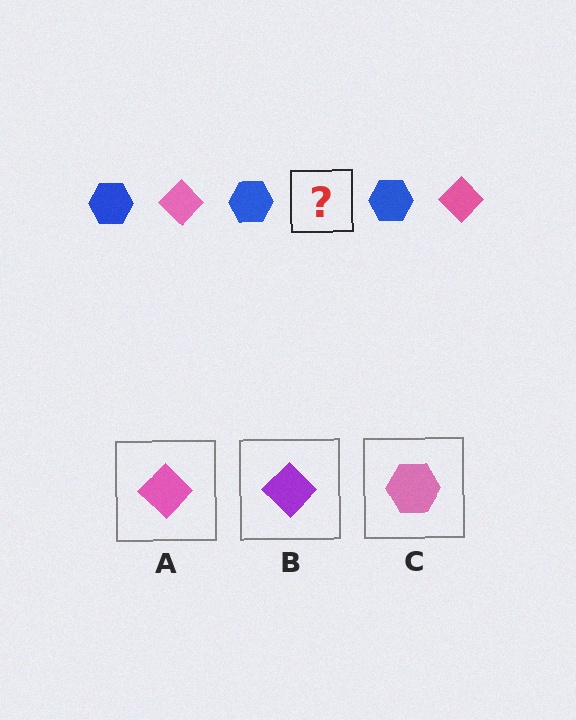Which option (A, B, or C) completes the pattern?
A.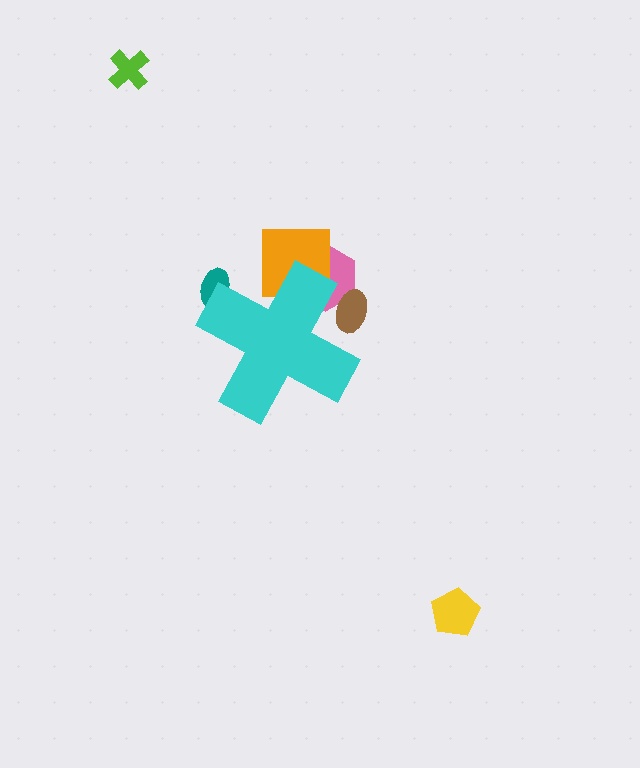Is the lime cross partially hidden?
No, the lime cross is fully visible.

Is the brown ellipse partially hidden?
Yes, the brown ellipse is partially hidden behind the cyan cross.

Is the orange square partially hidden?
Yes, the orange square is partially hidden behind the cyan cross.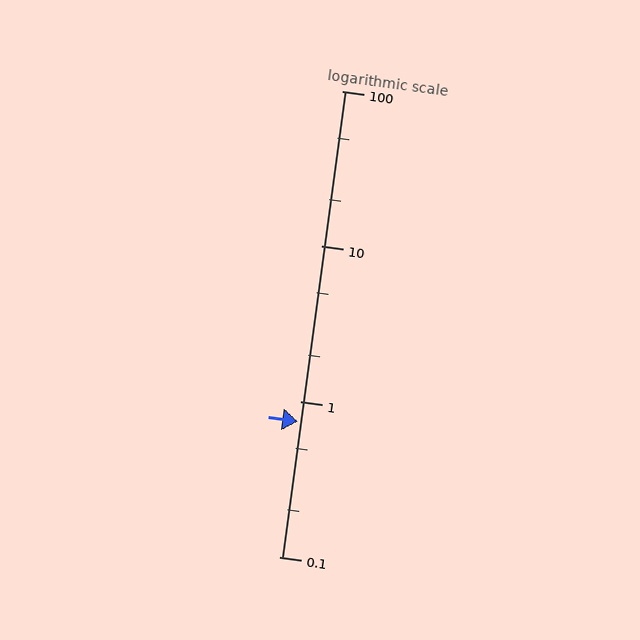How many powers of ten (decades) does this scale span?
The scale spans 3 decades, from 0.1 to 100.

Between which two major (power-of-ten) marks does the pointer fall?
The pointer is between 0.1 and 1.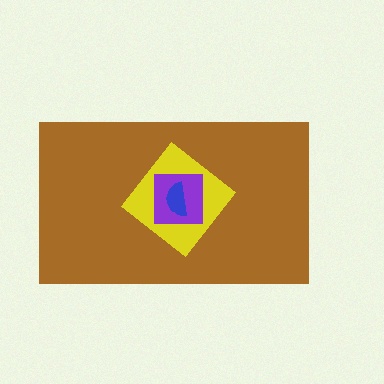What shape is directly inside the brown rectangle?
The yellow diamond.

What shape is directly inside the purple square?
The blue semicircle.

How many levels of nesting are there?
4.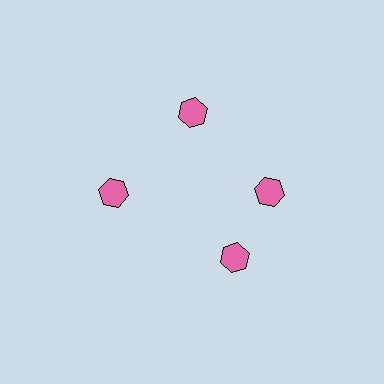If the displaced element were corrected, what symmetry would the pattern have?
It would have 4-fold rotational symmetry — the pattern would map onto itself every 90 degrees.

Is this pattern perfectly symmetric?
No. The 4 pink hexagons are arranged in a ring, but one element near the 6 o'clock position is rotated out of alignment along the ring, breaking the 4-fold rotational symmetry.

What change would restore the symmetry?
The symmetry would be restored by rotating it back into even spacing with its neighbors so that all 4 hexagons sit at equal angles and equal distance from the center.